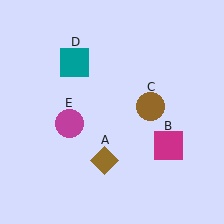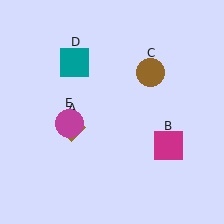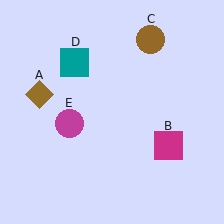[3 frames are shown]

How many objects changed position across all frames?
2 objects changed position: brown diamond (object A), brown circle (object C).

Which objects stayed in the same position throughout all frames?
Magenta square (object B) and teal square (object D) and magenta circle (object E) remained stationary.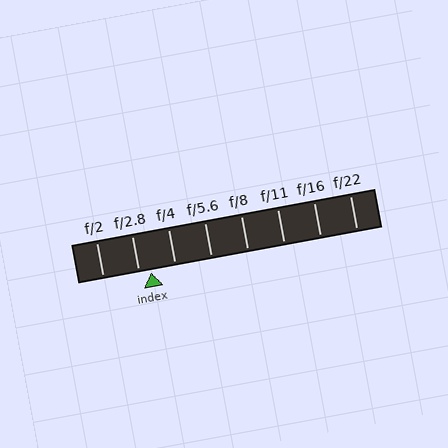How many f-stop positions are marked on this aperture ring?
There are 8 f-stop positions marked.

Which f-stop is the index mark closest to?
The index mark is closest to f/2.8.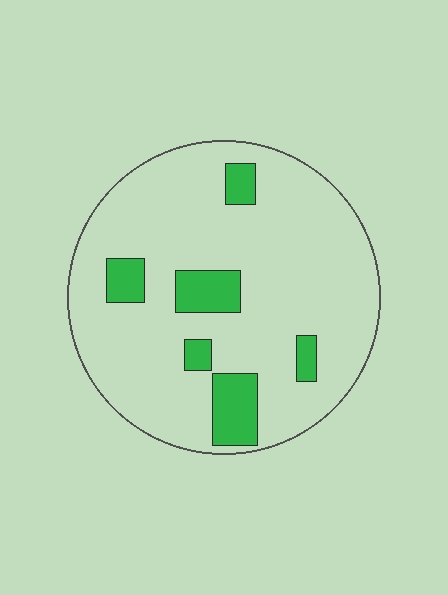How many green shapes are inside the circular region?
6.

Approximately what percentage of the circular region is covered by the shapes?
Approximately 15%.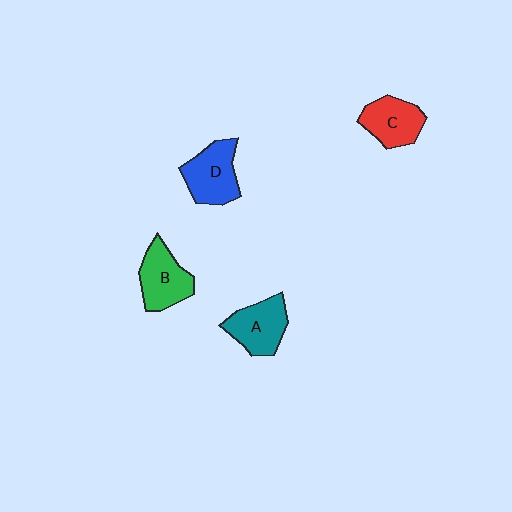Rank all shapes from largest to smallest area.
From largest to smallest: D (blue), B (green), A (teal), C (red).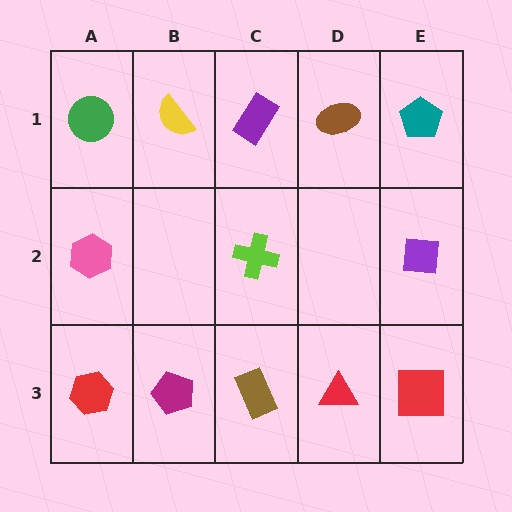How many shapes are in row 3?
5 shapes.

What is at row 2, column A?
A pink hexagon.